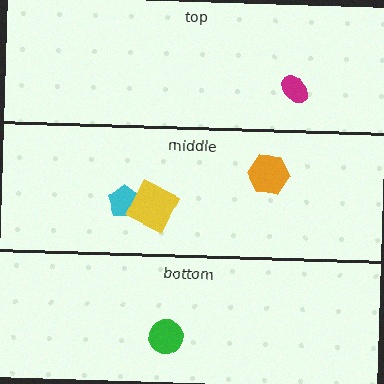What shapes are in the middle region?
The cyan pentagon, the orange hexagon, the yellow square.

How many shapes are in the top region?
1.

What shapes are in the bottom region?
The green circle.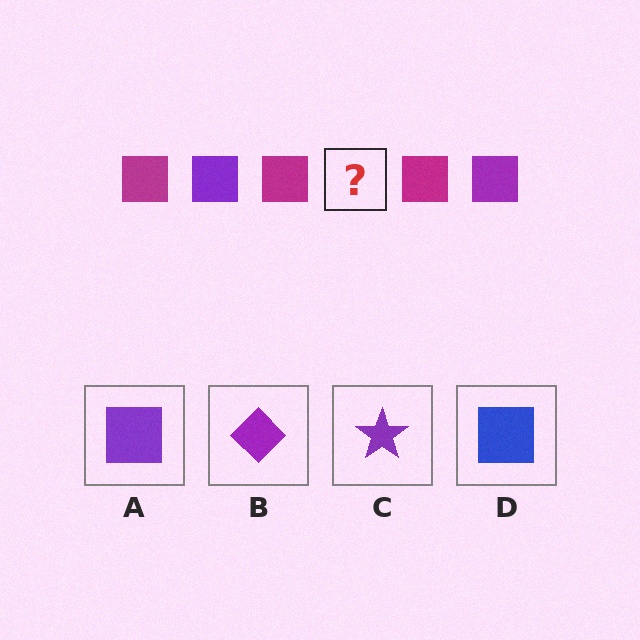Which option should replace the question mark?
Option A.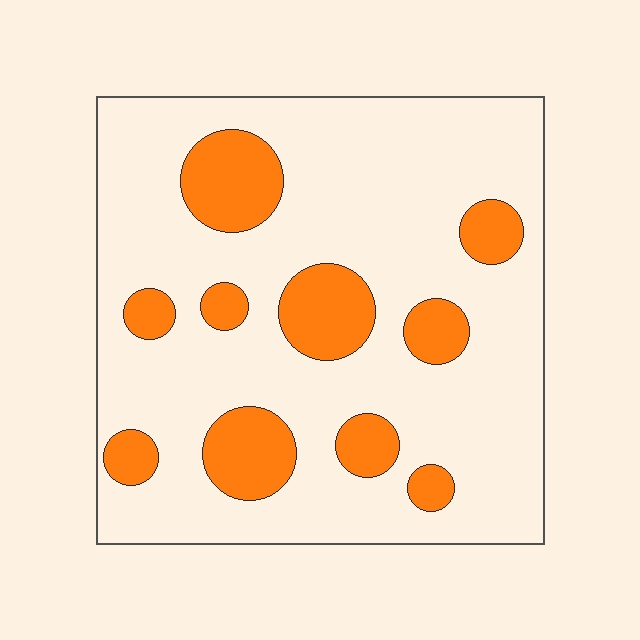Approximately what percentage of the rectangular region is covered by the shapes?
Approximately 20%.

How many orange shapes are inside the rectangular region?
10.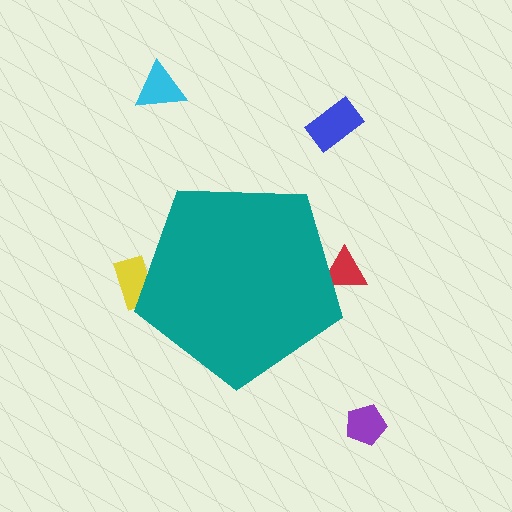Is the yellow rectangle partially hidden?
Yes, the yellow rectangle is partially hidden behind the teal pentagon.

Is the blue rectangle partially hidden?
No, the blue rectangle is fully visible.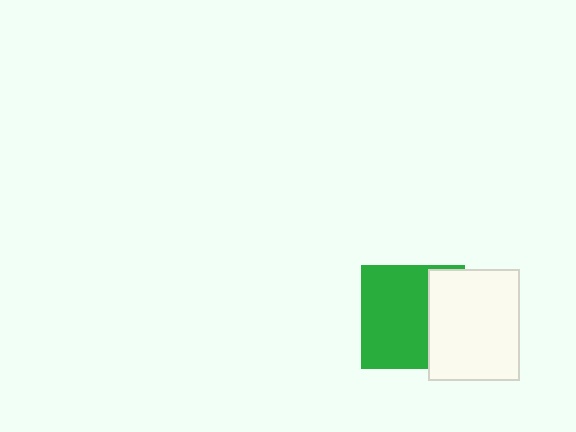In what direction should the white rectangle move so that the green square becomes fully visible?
The white rectangle should move right. That is the shortest direction to clear the overlap and leave the green square fully visible.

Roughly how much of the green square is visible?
About half of it is visible (roughly 65%).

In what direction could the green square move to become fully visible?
The green square could move left. That would shift it out from behind the white rectangle entirely.